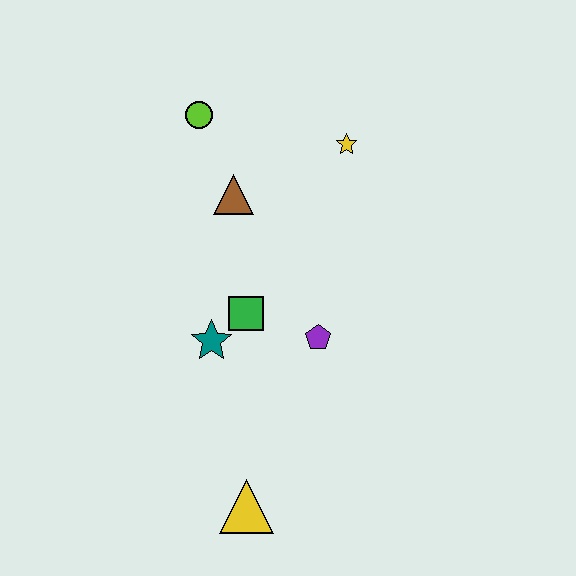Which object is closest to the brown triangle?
The lime circle is closest to the brown triangle.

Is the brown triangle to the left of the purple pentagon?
Yes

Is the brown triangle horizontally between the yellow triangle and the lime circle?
Yes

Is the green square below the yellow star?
Yes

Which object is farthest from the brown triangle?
The yellow triangle is farthest from the brown triangle.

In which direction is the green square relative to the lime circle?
The green square is below the lime circle.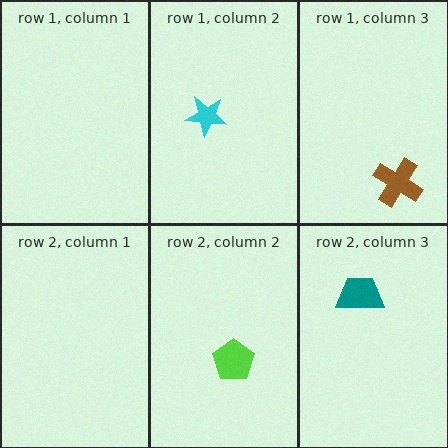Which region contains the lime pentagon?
The row 2, column 2 region.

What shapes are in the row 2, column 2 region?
The lime pentagon.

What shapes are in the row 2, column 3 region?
The teal trapezoid.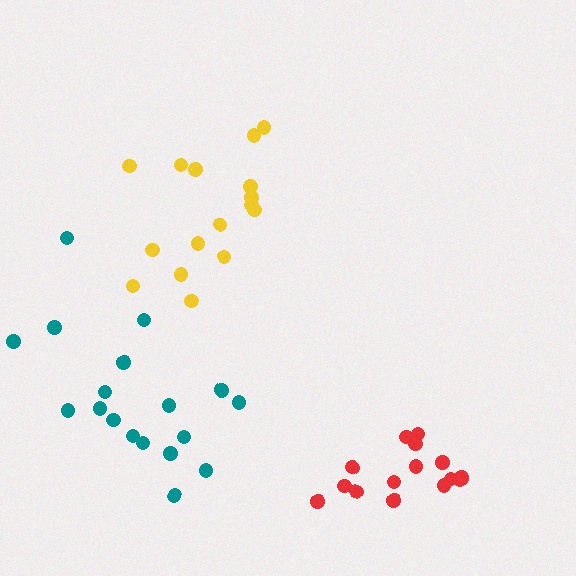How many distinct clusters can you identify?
There are 3 distinct clusters.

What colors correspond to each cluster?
The clusters are colored: yellow, teal, red.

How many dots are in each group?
Group 1: 16 dots, Group 2: 18 dots, Group 3: 16 dots (50 total).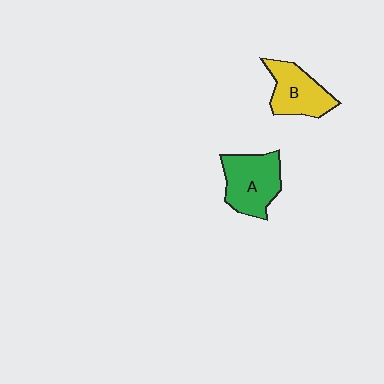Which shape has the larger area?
Shape A (green).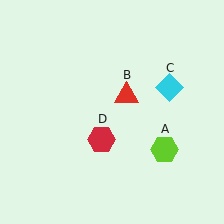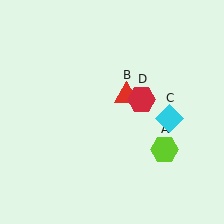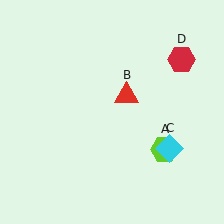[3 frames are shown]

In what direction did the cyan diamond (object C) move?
The cyan diamond (object C) moved down.